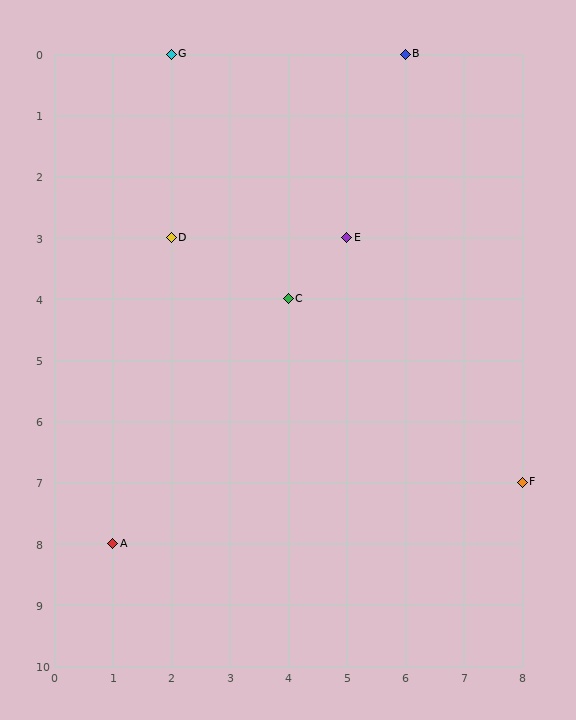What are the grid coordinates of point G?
Point G is at grid coordinates (2, 0).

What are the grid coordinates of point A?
Point A is at grid coordinates (1, 8).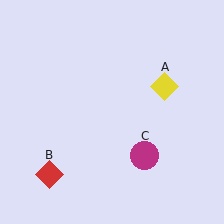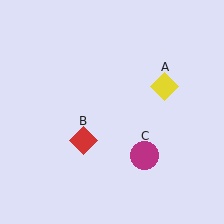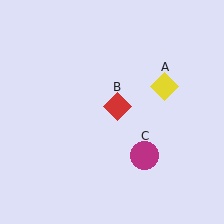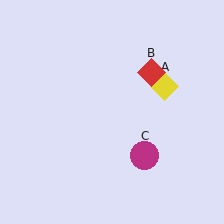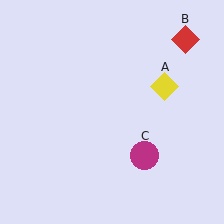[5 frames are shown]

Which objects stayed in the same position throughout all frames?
Yellow diamond (object A) and magenta circle (object C) remained stationary.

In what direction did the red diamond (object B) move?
The red diamond (object B) moved up and to the right.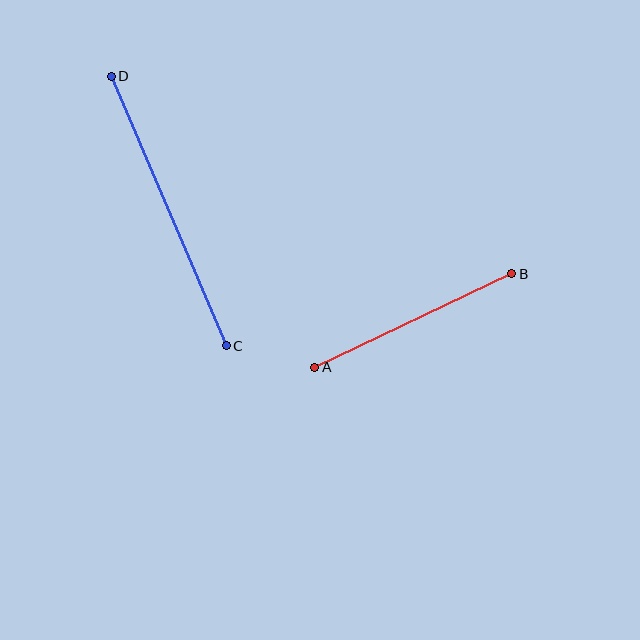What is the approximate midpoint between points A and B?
The midpoint is at approximately (413, 321) pixels.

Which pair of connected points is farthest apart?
Points C and D are farthest apart.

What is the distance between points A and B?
The distance is approximately 218 pixels.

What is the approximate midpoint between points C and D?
The midpoint is at approximately (169, 211) pixels.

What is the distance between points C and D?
The distance is approximately 293 pixels.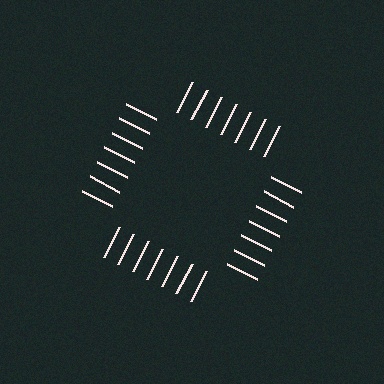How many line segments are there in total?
28 — 7 along each of the 4 edges.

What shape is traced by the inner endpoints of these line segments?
An illusory square — the line segments terminate on its edges but no continuous stroke is drawn.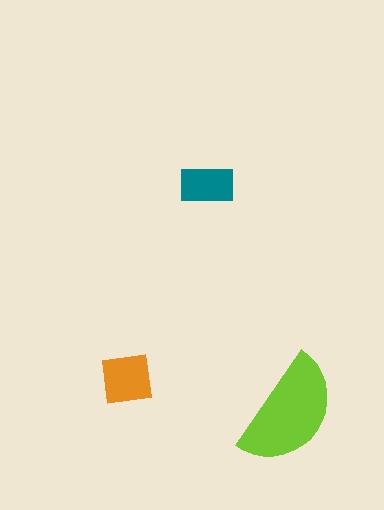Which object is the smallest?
The teal rectangle.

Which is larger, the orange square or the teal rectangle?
The orange square.